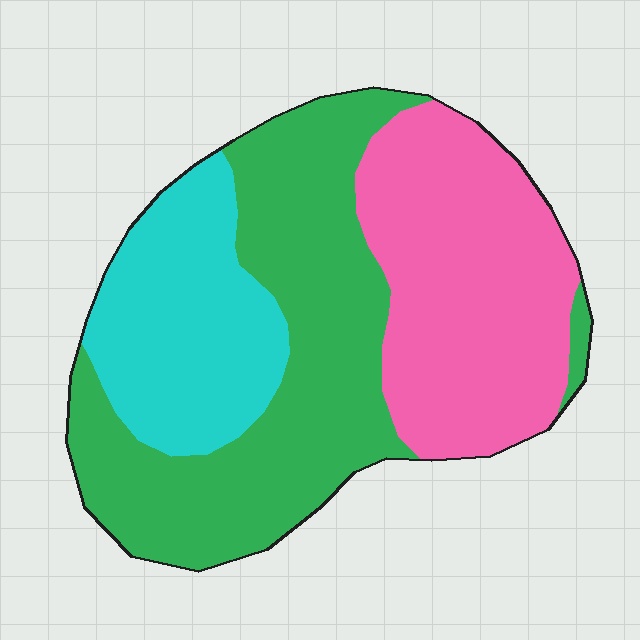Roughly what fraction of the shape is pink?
Pink takes up between a third and a half of the shape.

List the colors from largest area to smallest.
From largest to smallest: green, pink, cyan.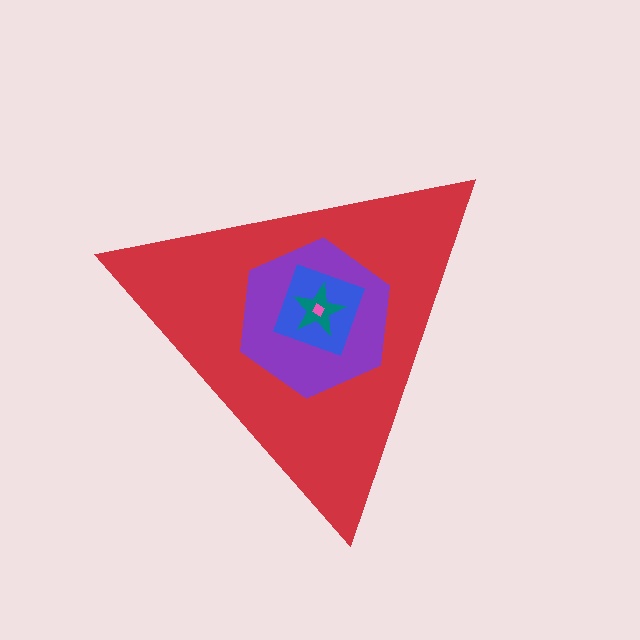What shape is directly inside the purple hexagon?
The blue square.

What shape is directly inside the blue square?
The teal star.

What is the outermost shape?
The red triangle.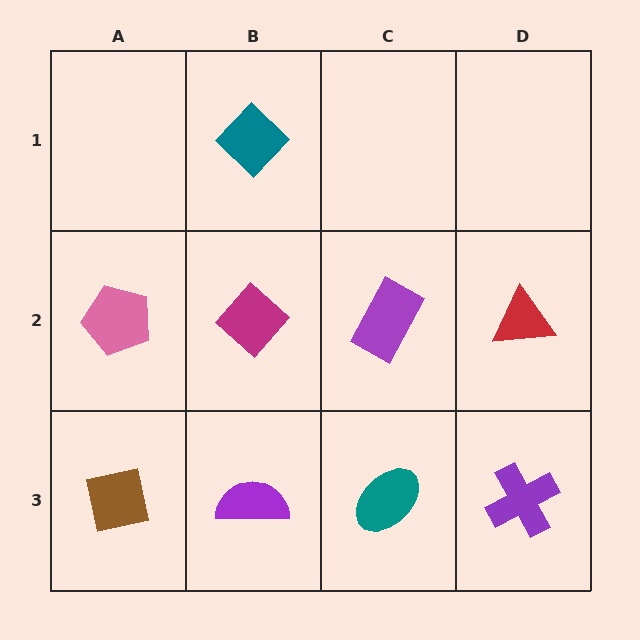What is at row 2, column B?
A magenta diamond.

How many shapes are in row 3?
4 shapes.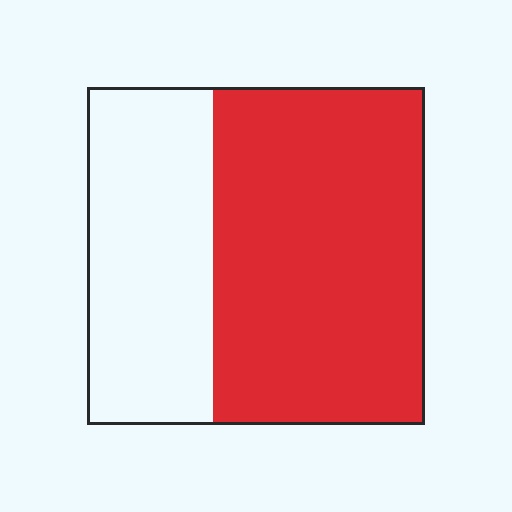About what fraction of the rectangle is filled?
About five eighths (5/8).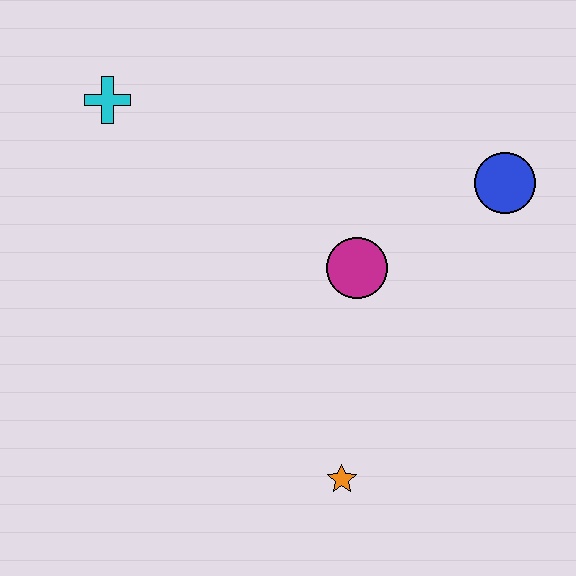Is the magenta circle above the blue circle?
No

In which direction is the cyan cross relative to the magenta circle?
The cyan cross is to the left of the magenta circle.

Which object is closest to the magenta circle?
The blue circle is closest to the magenta circle.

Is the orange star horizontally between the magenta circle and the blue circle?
No